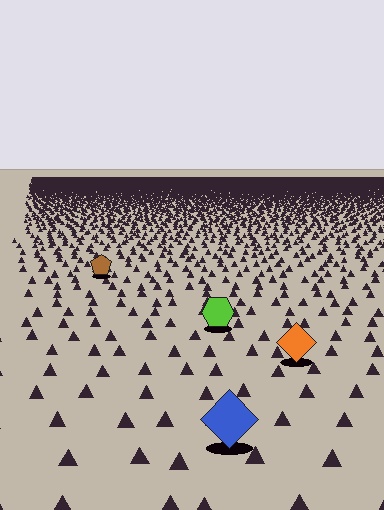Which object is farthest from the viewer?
The brown pentagon is farthest from the viewer. It appears smaller and the ground texture around it is denser.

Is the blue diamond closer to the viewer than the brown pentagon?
Yes. The blue diamond is closer — you can tell from the texture gradient: the ground texture is coarser near it.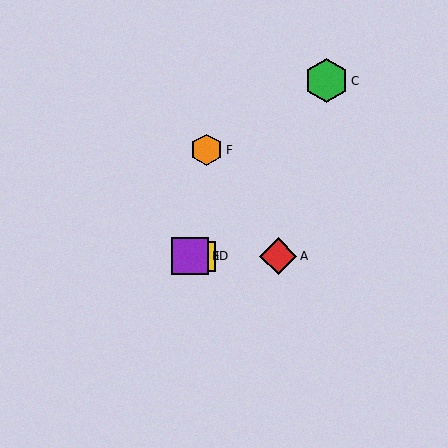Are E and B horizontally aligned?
Yes, both are at y≈256.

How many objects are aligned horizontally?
4 objects (A, B, D, E) are aligned horizontally.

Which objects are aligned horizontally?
Objects A, B, D, E are aligned horizontally.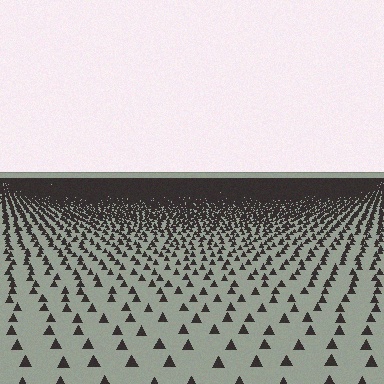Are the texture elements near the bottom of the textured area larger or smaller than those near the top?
Larger. Near the bottom, elements are closer to the viewer and appear at a bigger on-screen size.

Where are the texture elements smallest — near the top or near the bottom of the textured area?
Near the top.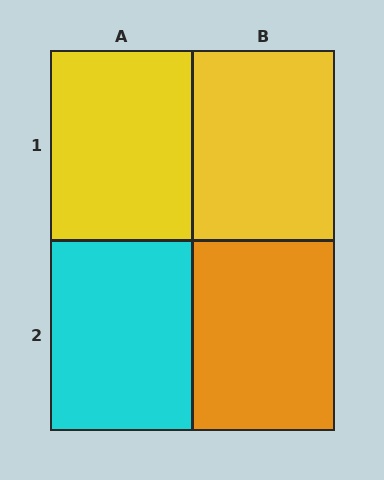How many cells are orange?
1 cell is orange.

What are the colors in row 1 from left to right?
Yellow, yellow.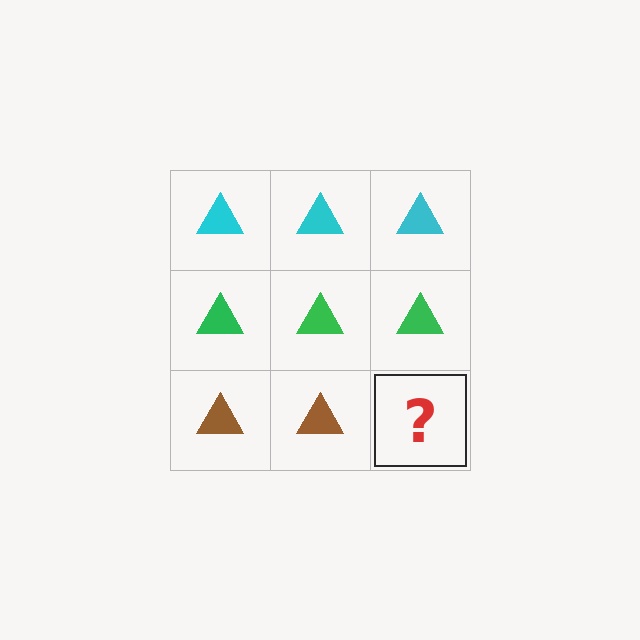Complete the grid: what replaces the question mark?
The question mark should be replaced with a brown triangle.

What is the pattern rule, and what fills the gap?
The rule is that each row has a consistent color. The gap should be filled with a brown triangle.